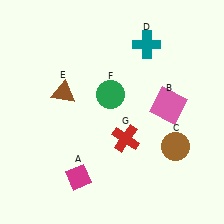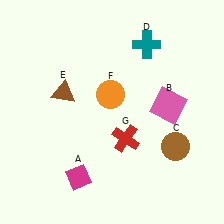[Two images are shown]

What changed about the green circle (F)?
In Image 1, F is green. In Image 2, it changed to orange.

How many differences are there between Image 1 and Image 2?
There is 1 difference between the two images.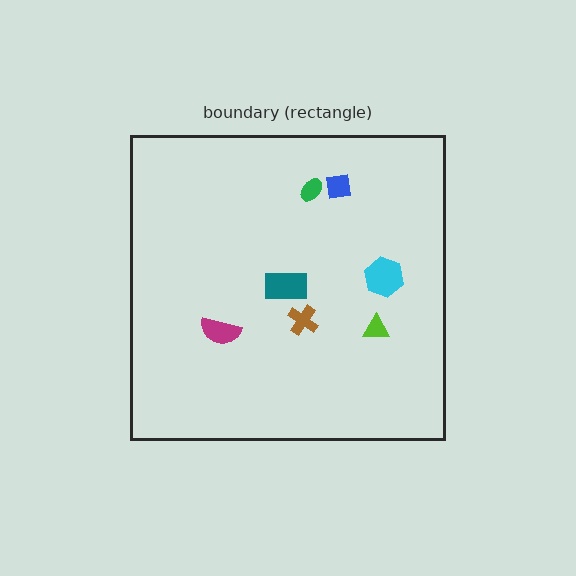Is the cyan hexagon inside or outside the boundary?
Inside.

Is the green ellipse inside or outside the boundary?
Inside.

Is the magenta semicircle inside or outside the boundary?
Inside.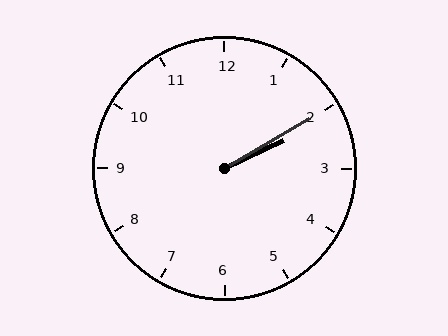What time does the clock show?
2:10.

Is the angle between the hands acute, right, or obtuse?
It is acute.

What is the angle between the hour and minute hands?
Approximately 5 degrees.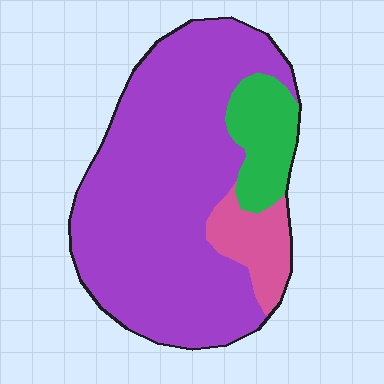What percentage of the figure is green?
Green takes up about one eighth (1/8) of the figure.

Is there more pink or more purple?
Purple.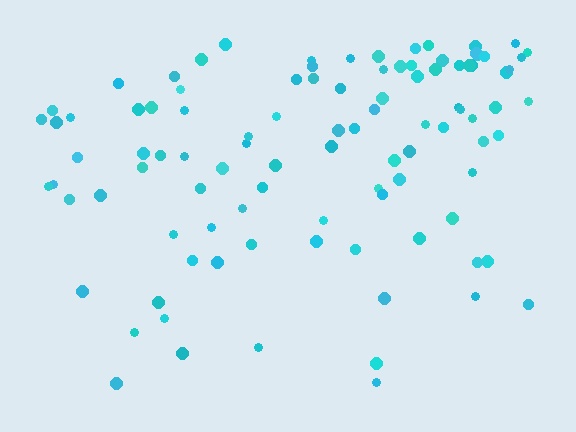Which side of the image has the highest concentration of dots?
The top.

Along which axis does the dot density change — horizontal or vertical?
Vertical.